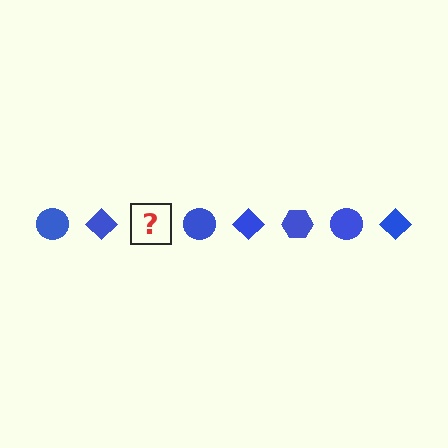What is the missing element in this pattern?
The missing element is a blue hexagon.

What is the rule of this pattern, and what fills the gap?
The rule is that the pattern cycles through circle, diamond, hexagon shapes in blue. The gap should be filled with a blue hexagon.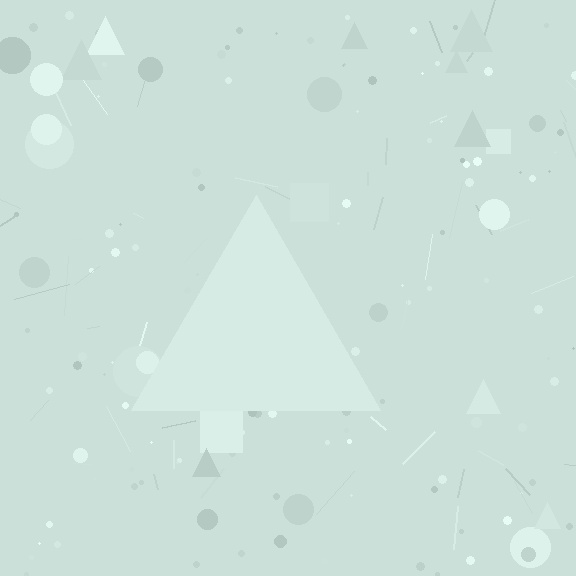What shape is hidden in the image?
A triangle is hidden in the image.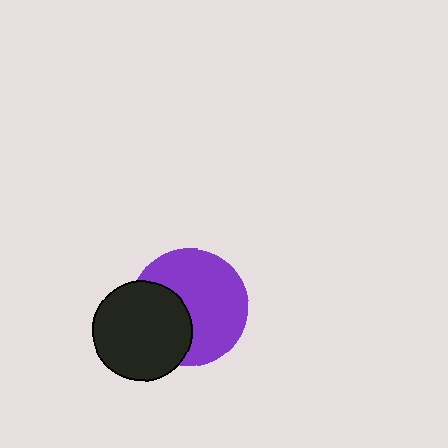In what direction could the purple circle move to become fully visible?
The purple circle could move right. That would shift it out from behind the black circle entirely.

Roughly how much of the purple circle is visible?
About half of it is visible (roughly 65%).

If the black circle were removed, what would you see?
You would see the complete purple circle.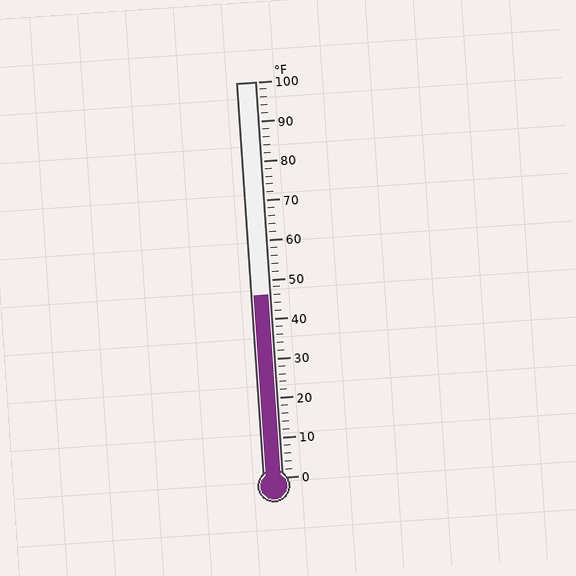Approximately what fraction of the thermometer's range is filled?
The thermometer is filled to approximately 45% of its range.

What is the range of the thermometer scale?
The thermometer scale ranges from 0°F to 100°F.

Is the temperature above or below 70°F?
The temperature is below 70°F.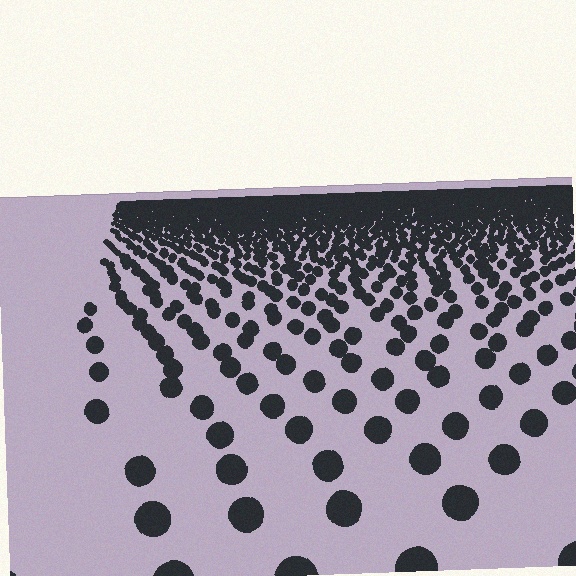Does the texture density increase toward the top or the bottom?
Density increases toward the top.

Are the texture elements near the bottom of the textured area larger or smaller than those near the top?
Larger. Near the bottom, elements are closer to the viewer and appear at a bigger on-screen size.